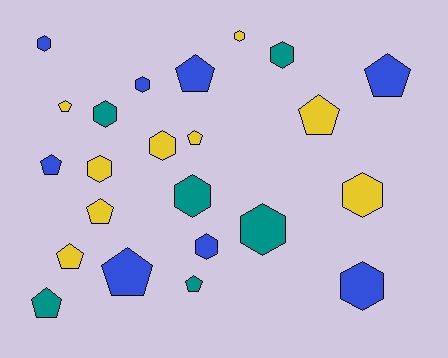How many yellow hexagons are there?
There are 4 yellow hexagons.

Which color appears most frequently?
Yellow, with 9 objects.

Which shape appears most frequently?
Hexagon, with 12 objects.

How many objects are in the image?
There are 23 objects.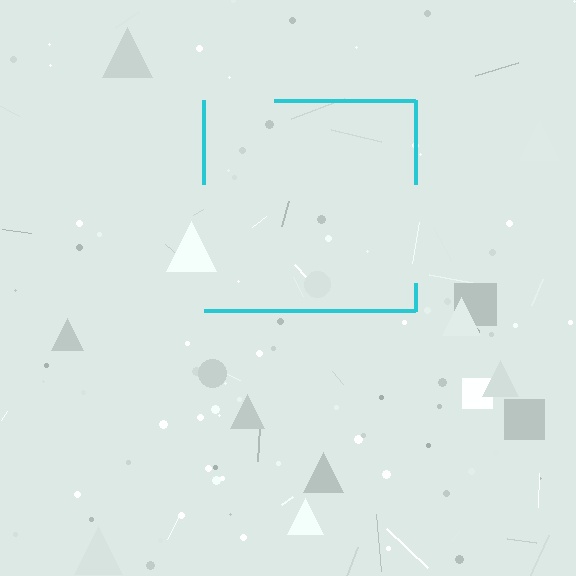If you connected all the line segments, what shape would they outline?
They would outline a square.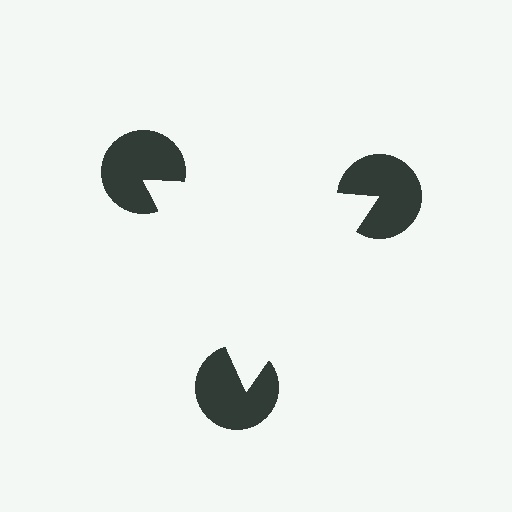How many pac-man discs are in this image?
There are 3 — one at each vertex of the illusory triangle.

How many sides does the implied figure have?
3 sides.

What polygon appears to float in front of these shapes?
An illusory triangle — its edges are inferred from the aligned wedge cuts in the pac-man discs, not physically drawn.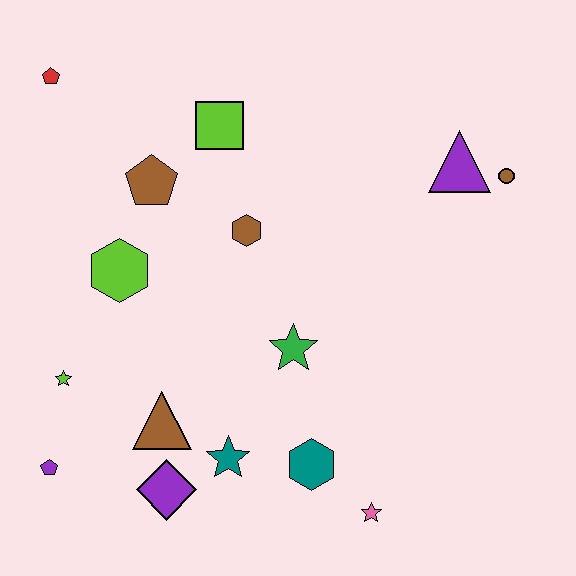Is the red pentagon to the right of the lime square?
No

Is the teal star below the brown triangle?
Yes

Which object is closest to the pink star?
The teal hexagon is closest to the pink star.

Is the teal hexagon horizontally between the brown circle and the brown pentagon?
Yes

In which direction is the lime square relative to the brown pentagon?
The lime square is to the right of the brown pentagon.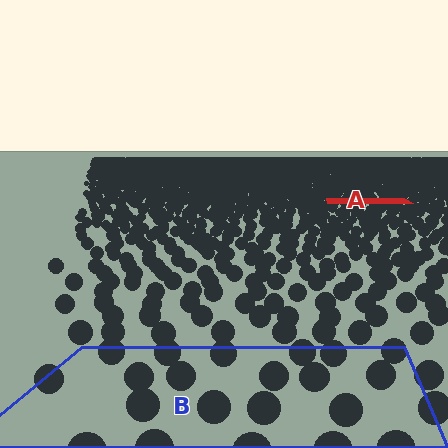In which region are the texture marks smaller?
The texture marks are smaller in region A, because it is farther away.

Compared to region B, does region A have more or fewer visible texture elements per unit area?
Region A has more texture elements per unit area — they are packed more densely because it is farther away.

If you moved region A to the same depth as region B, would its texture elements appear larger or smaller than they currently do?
They would appear larger. At a closer depth, the same texture elements are projected at a bigger on-screen size.